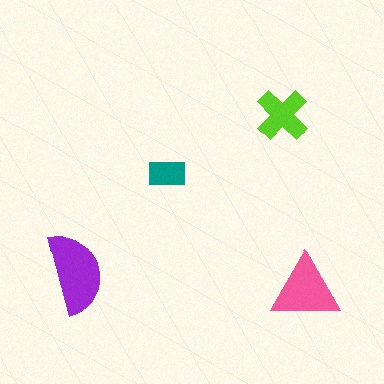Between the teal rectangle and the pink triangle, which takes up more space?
The pink triangle.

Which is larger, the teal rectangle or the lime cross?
The lime cross.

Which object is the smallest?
The teal rectangle.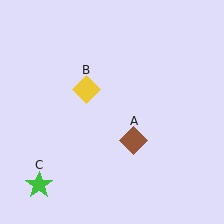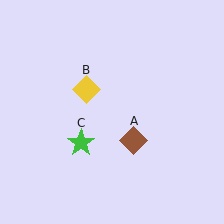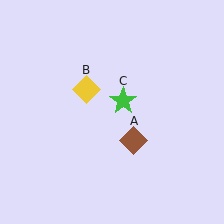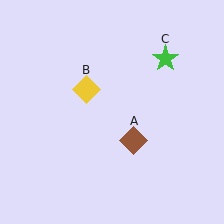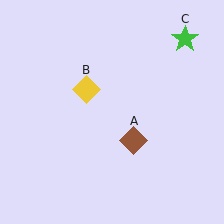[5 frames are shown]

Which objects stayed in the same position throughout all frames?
Brown diamond (object A) and yellow diamond (object B) remained stationary.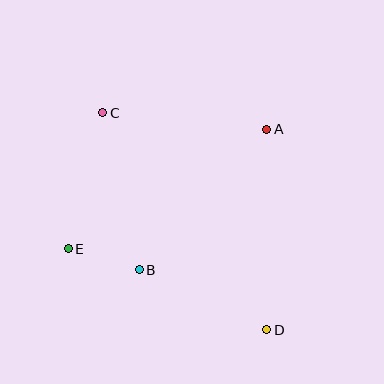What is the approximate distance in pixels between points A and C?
The distance between A and C is approximately 165 pixels.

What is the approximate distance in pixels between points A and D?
The distance between A and D is approximately 200 pixels.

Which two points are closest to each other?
Points B and E are closest to each other.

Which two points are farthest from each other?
Points C and D are farthest from each other.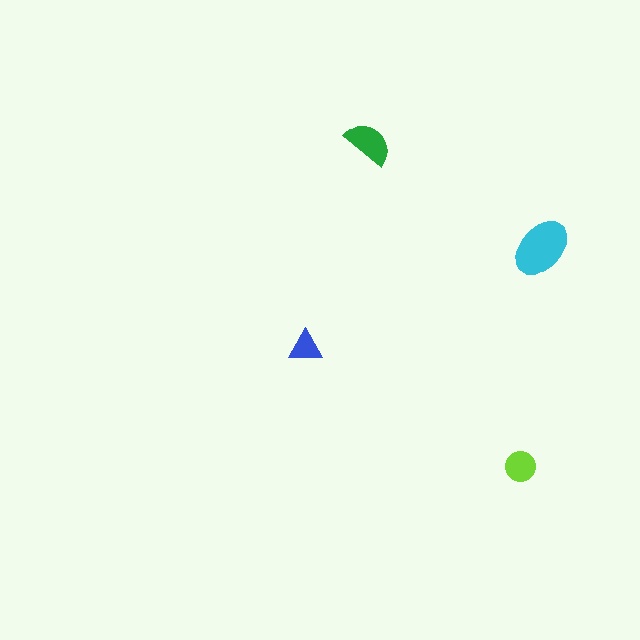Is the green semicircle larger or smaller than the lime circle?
Larger.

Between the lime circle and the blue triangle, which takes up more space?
The lime circle.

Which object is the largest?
The cyan ellipse.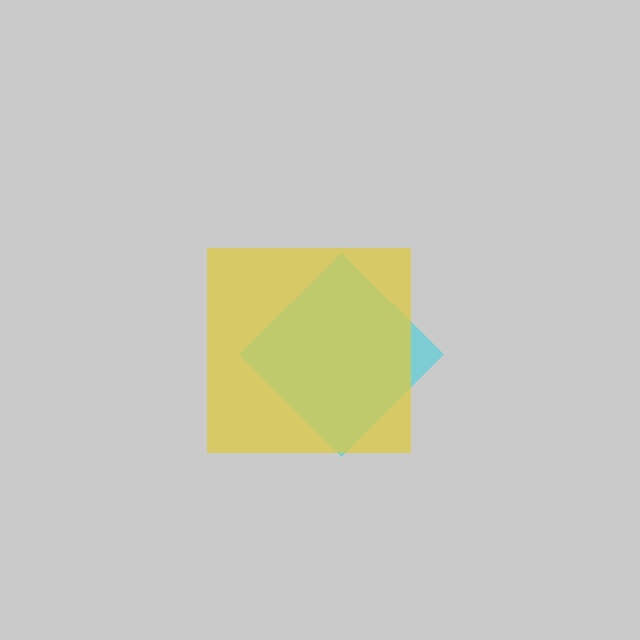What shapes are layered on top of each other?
The layered shapes are: a cyan diamond, a yellow square.